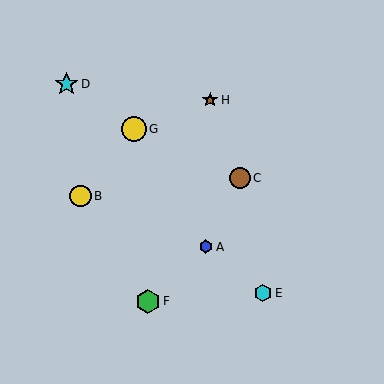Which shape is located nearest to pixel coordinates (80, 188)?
The yellow circle (labeled B) at (80, 196) is nearest to that location.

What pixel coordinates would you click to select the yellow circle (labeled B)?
Click at (80, 196) to select the yellow circle B.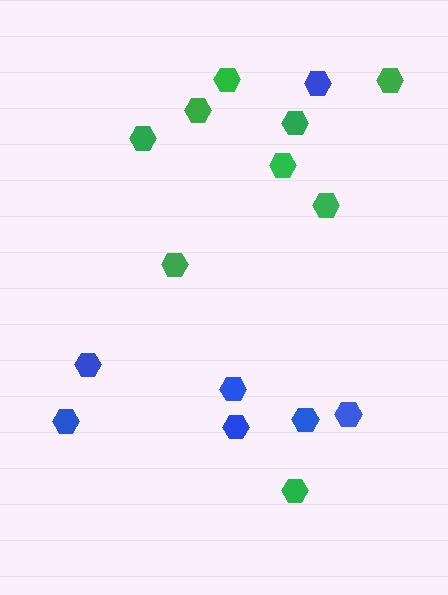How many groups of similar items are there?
There are 2 groups: one group of blue hexagons (7) and one group of green hexagons (9).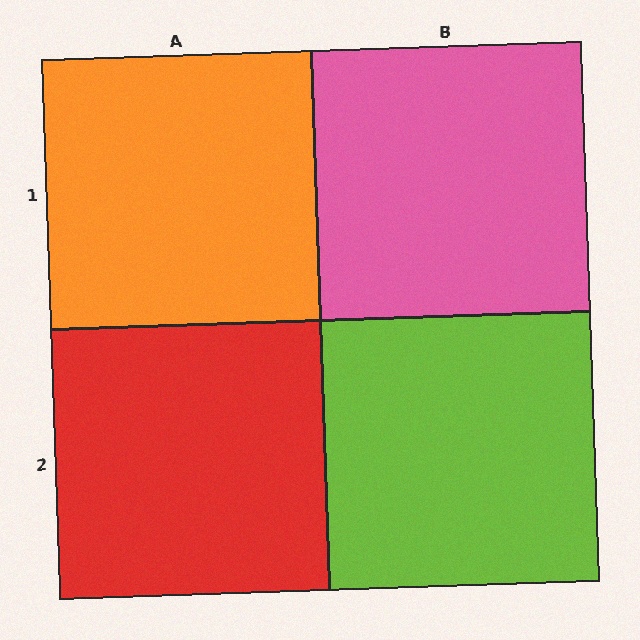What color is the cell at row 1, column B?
Pink.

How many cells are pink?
1 cell is pink.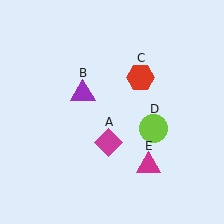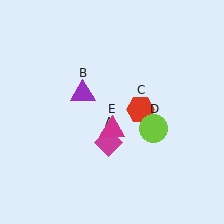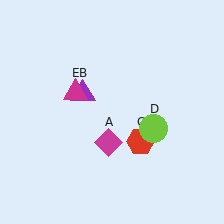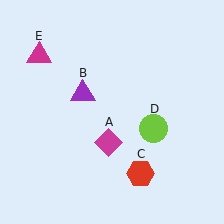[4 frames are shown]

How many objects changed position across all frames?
2 objects changed position: red hexagon (object C), magenta triangle (object E).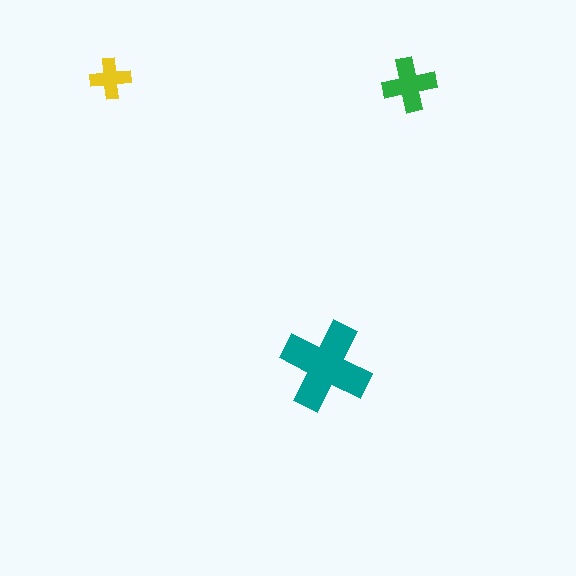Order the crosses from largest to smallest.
the teal one, the green one, the yellow one.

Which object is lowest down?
The teal cross is bottommost.